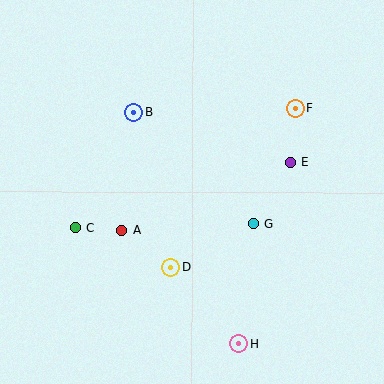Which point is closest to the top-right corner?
Point F is closest to the top-right corner.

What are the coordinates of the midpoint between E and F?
The midpoint between E and F is at (293, 136).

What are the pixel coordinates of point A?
Point A is at (122, 230).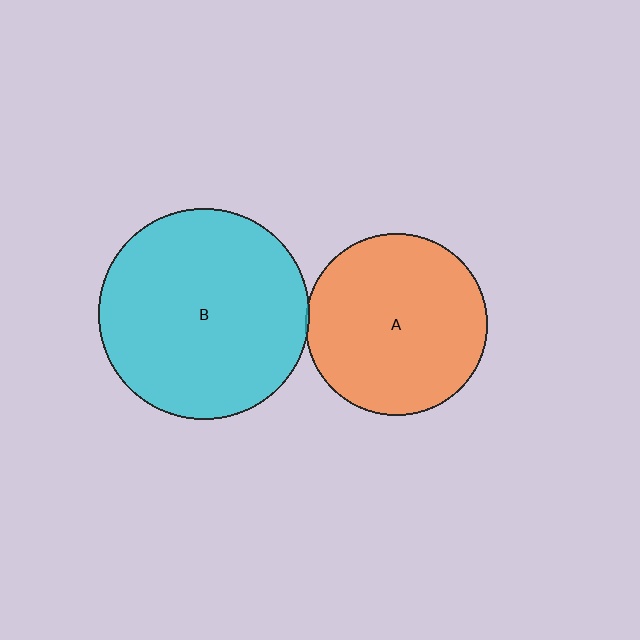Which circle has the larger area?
Circle B (cyan).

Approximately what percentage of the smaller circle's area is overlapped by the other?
Approximately 5%.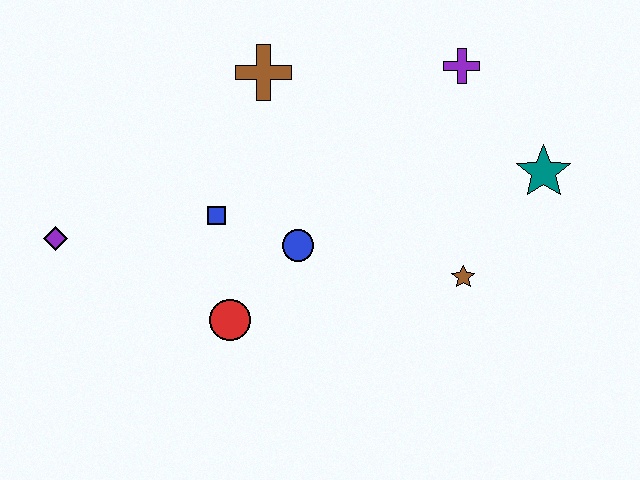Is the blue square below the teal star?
Yes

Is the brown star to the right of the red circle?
Yes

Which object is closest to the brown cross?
The blue square is closest to the brown cross.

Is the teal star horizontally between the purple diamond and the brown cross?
No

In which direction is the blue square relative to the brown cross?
The blue square is below the brown cross.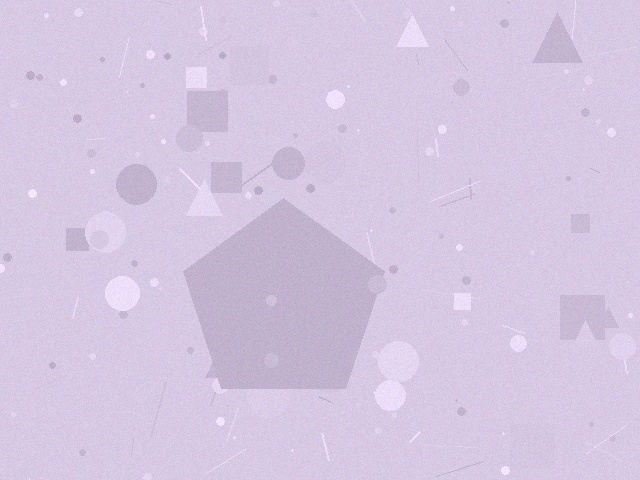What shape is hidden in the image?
A pentagon is hidden in the image.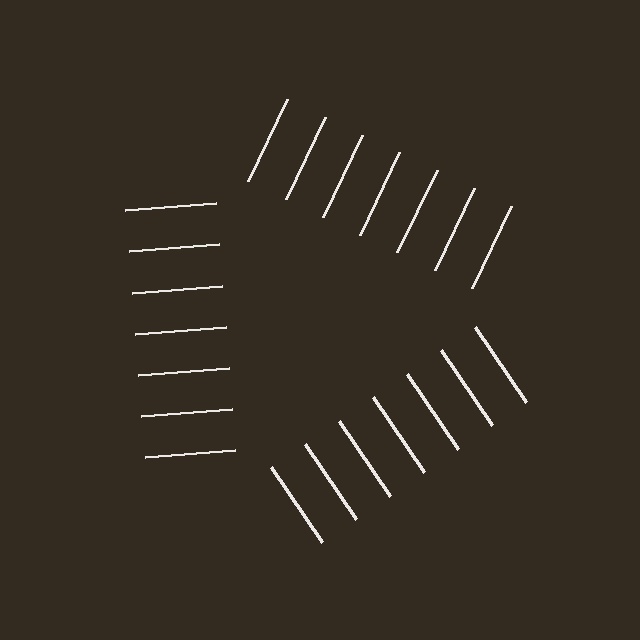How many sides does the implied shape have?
3 sides — the line-ends trace a triangle.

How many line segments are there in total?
21 — 7 along each of the 3 edges.